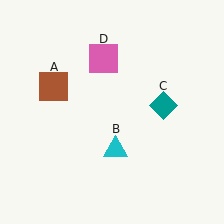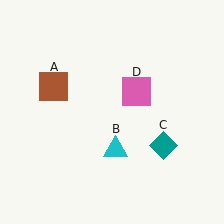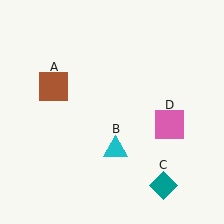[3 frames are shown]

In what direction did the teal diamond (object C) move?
The teal diamond (object C) moved down.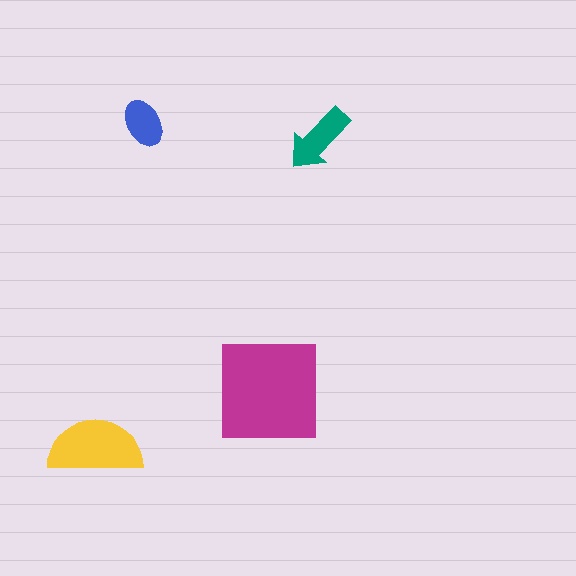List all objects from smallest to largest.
The blue ellipse, the teal arrow, the yellow semicircle, the magenta square.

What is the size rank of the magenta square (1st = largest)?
1st.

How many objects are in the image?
There are 4 objects in the image.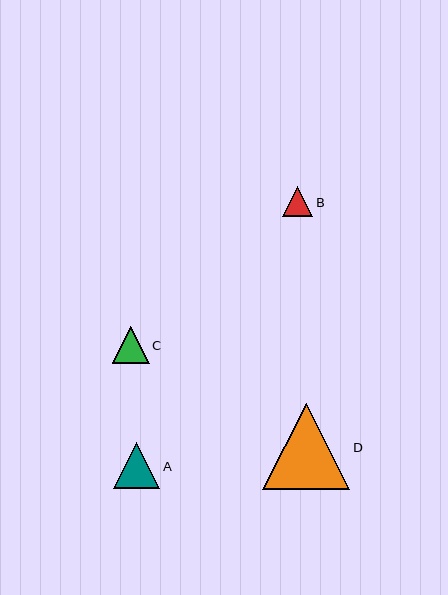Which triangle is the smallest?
Triangle B is the smallest with a size of approximately 30 pixels.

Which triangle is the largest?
Triangle D is the largest with a size of approximately 87 pixels.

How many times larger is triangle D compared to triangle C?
Triangle D is approximately 2.3 times the size of triangle C.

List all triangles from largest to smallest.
From largest to smallest: D, A, C, B.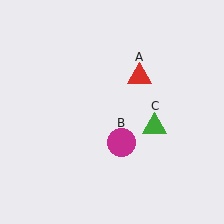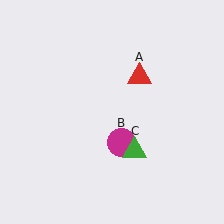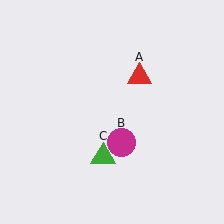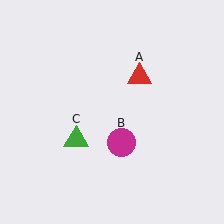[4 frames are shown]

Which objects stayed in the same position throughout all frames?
Red triangle (object A) and magenta circle (object B) remained stationary.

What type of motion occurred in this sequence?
The green triangle (object C) rotated clockwise around the center of the scene.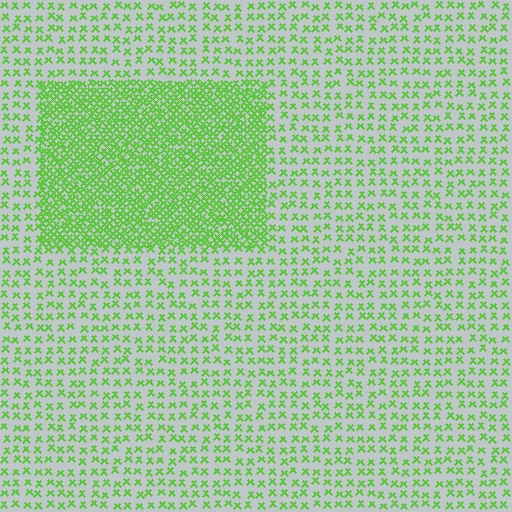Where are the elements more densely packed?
The elements are more densely packed inside the rectangle boundary.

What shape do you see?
I see a rectangle.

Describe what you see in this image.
The image contains small lime elements arranged at two different densities. A rectangle-shaped region is visible where the elements are more densely packed than the surrounding area.